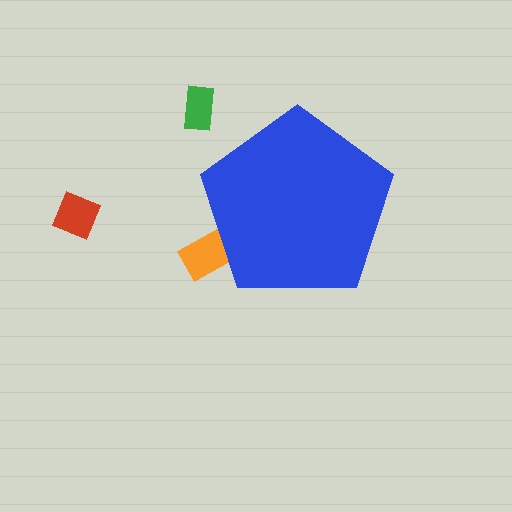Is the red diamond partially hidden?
No, the red diamond is fully visible.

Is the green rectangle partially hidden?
No, the green rectangle is fully visible.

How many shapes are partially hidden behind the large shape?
1 shape is partially hidden.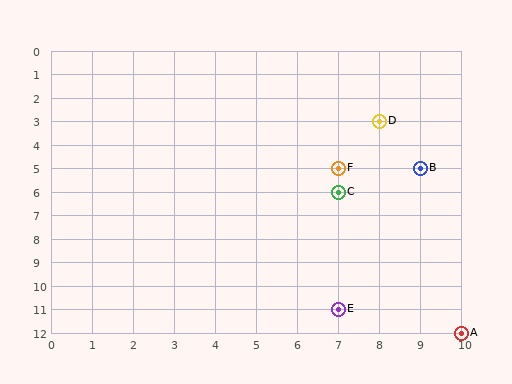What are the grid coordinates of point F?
Point F is at grid coordinates (7, 5).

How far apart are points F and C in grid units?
Points F and C are 1 row apart.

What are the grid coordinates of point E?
Point E is at grid coordinates (7, 11).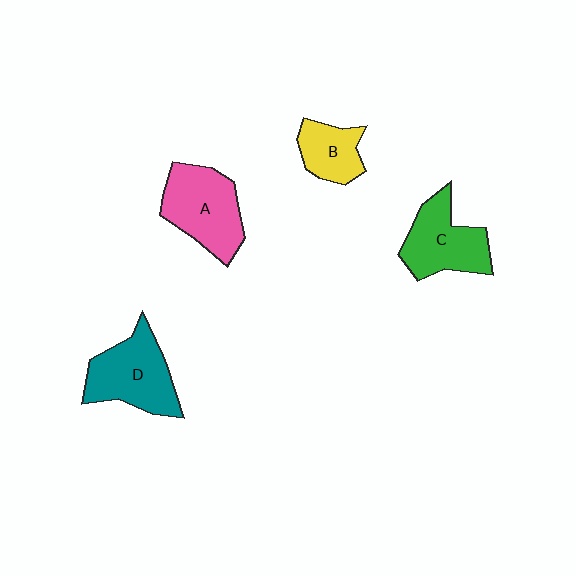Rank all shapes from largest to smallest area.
From largest to smallest: A (pink), D (teal), C (green), B (yellow).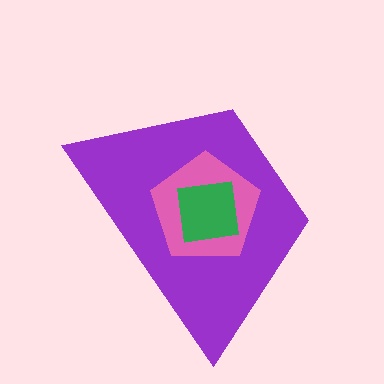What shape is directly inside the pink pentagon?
The green square.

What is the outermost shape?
The purple trapezoid.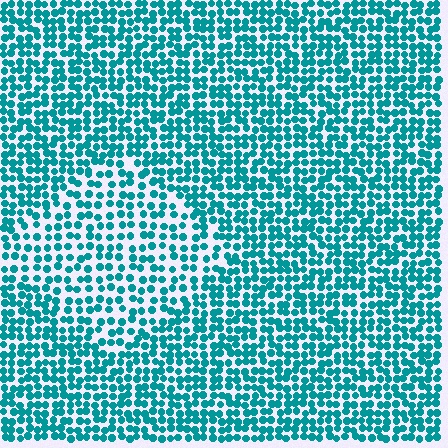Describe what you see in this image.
The image contains small teal elements arranged at two different densities. A diamond-shaped region is visible where the elements are less densely packed than the surrounding area.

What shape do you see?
I see a diamond.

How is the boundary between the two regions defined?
The boundary is defined by a change in element density (approximately 1.6x ratio). All elements are the same color, size, and shape.